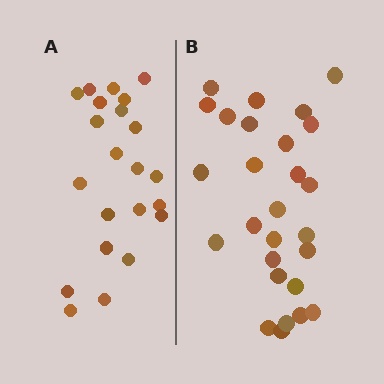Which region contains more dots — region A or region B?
Region B (the right region) has more dots.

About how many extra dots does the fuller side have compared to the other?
Region B has about 5 more dots than region A.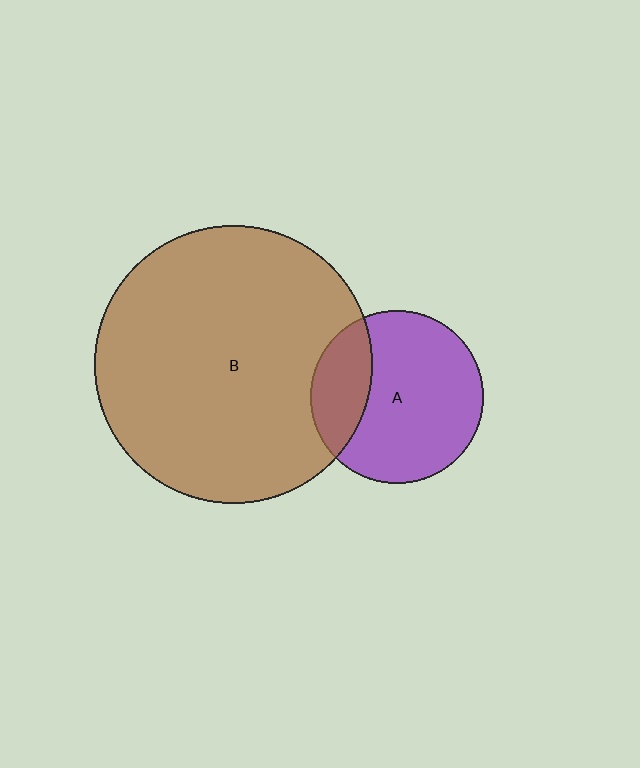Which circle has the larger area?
Circle B (brown).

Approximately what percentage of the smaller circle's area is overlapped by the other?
Approximately 25%.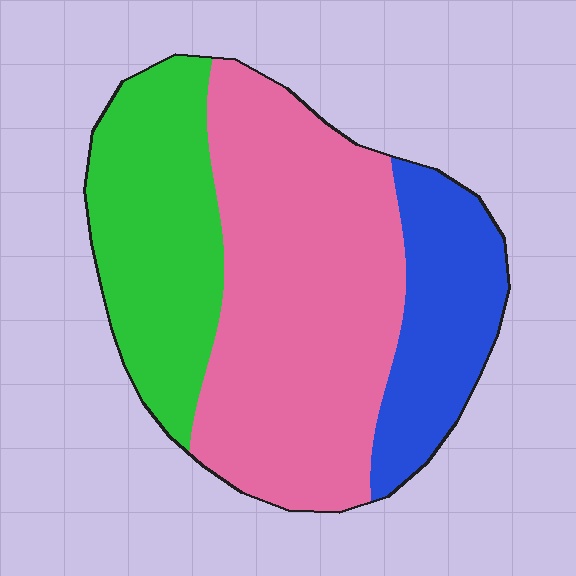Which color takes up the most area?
Pink, at roughly 50%.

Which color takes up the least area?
Blue, at roughly 20%.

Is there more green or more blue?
Green.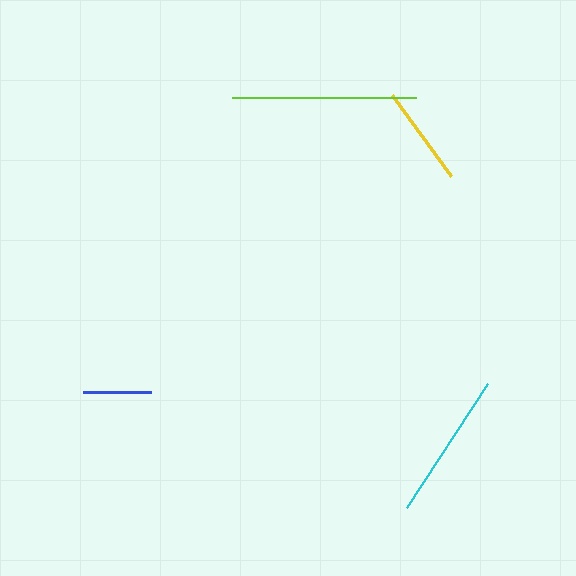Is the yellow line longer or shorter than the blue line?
The yellow line is longer than the blue line.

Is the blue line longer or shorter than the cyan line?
The cyan line is longer than the blue line.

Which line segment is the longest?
The lime line is the longest at approximately 184 pixels.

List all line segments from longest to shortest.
From longest to shortest: lime, cyan, yellow, blue.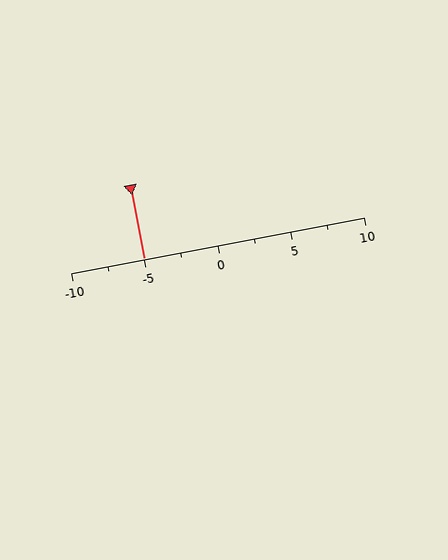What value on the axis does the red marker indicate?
The marker indicates approximately -5.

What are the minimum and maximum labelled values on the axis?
The axis runs from -10 to 10.